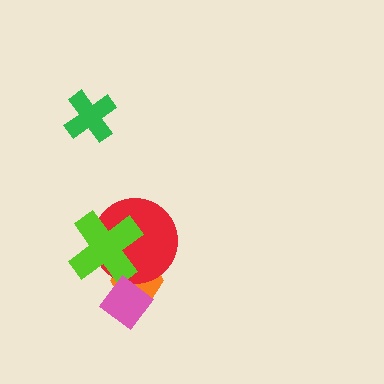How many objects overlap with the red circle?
3 objects overlap with the red circle.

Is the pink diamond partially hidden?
No, no other shape covers it.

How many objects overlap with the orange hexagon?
3 objects overlap with the orange hexagon.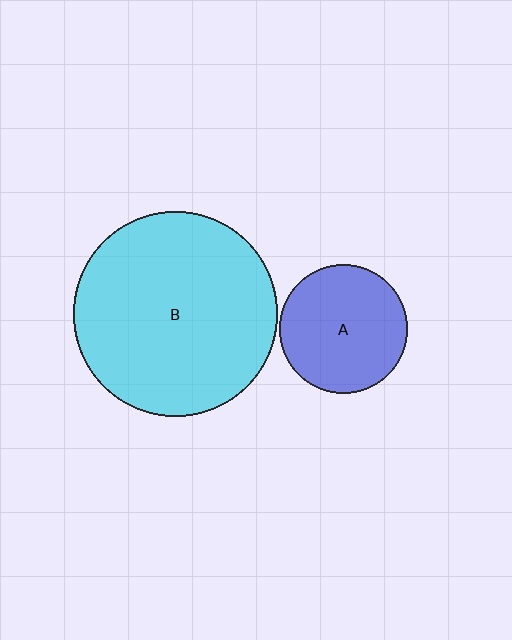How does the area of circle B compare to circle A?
Approximately 2.5 times.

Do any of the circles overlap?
No, none of the circles overlap.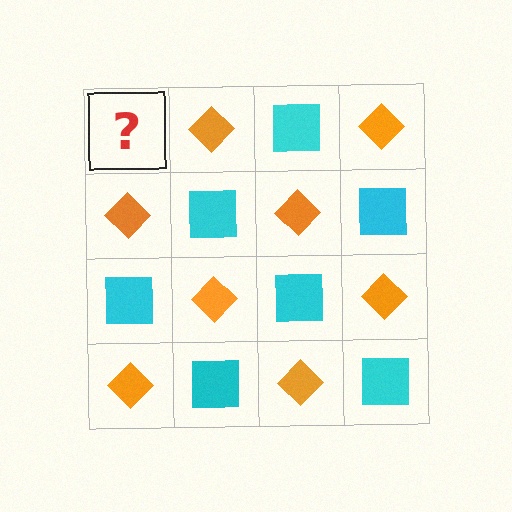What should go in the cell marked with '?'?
The missing cell should contain a cyan square.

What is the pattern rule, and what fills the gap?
The rule is that it alternates cyan square and orange diamond in a checkerboard pattern. The gap should be filled with a cyan square.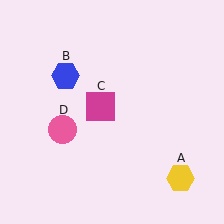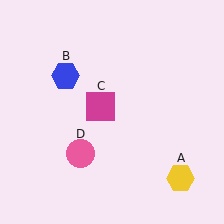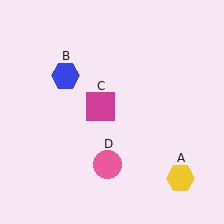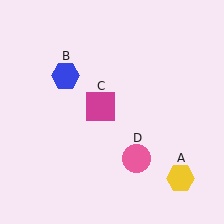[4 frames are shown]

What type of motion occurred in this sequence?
The pink circle (object D) rotated counterclockwise around the center of the scene.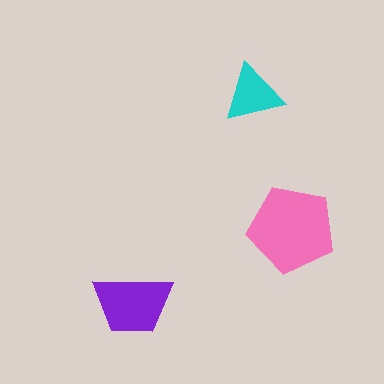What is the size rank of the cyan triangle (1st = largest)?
3rd.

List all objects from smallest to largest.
The cyan triangle, the purple trapezoid, the pink pentagon.